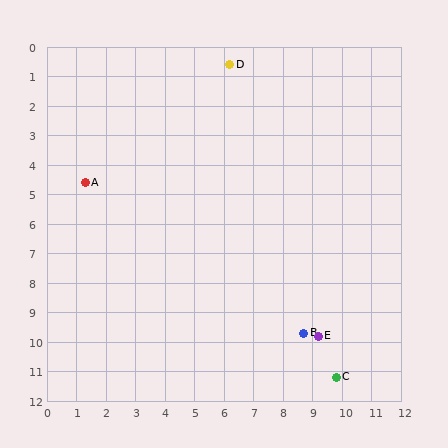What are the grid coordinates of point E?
Point E is at approximately (9.2, 9.8).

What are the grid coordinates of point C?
Point C is at approximately (9.8, 11.2).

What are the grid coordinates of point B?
Point B is at approximately (8.7, 9.7).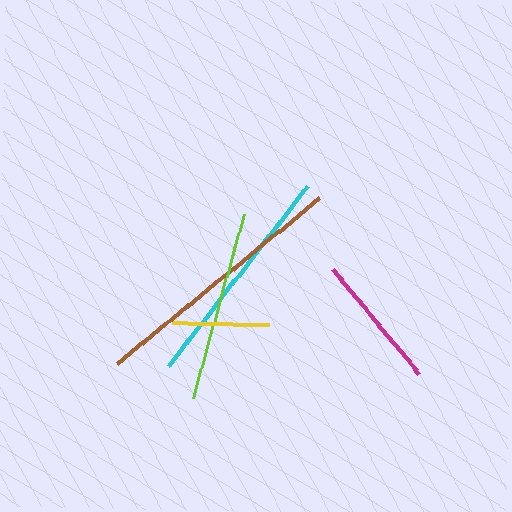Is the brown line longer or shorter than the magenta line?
The brown line is longer than the magenta line.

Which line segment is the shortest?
The yellow line is the shortest at approximately 96 pixels.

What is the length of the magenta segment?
The magenta segment is approximately 136 pixels long.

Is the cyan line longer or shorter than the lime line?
The cyan line is longer than the lime line.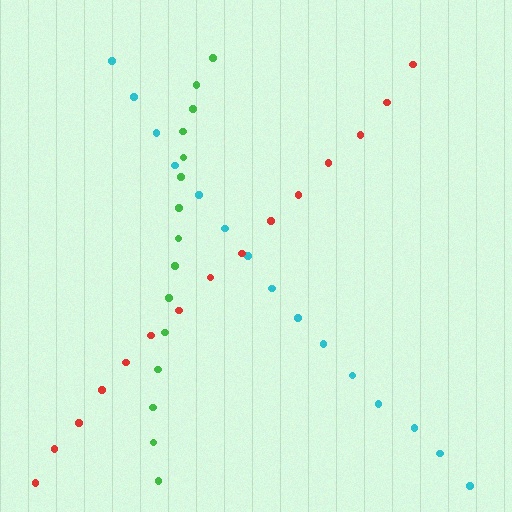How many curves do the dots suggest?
There are 3 distinct paths.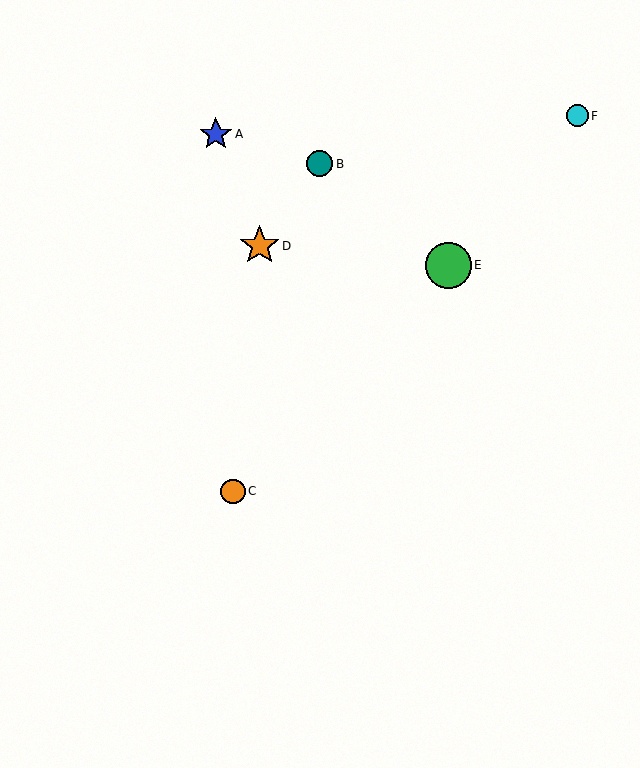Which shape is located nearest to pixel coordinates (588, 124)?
The cyan circle (labeled F) at (578, 116) is nearest to that location.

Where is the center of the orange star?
The center of the orange star is at (260, 246).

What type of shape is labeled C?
Shape C is an orange circle.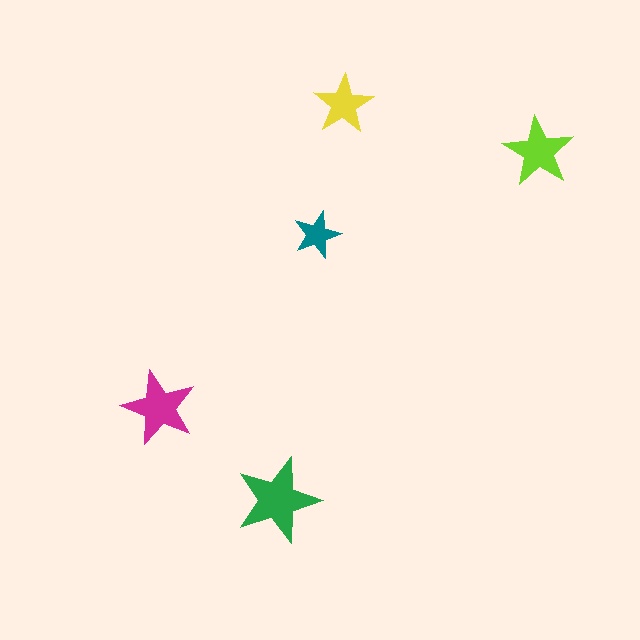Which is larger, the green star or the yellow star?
The green one.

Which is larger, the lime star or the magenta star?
The magenta one.